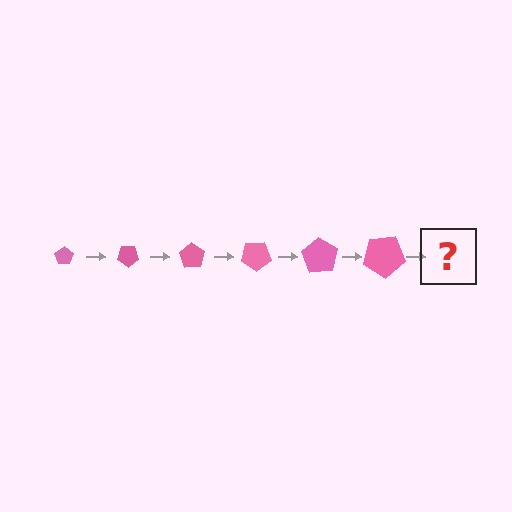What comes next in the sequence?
The next element should be a pentagon, larger than the previous one and rotated 210 degrees from the start.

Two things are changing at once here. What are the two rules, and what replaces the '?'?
The two rules are that the pentagon grows larger each step and it rotates 35 degrees each step. The '?' should be a pentagon, larger than the previous one and rotated 210 degrees from the start.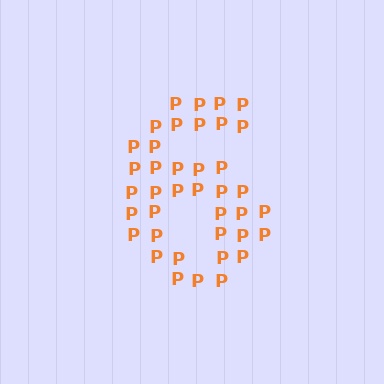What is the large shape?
The large shape is the digit 6.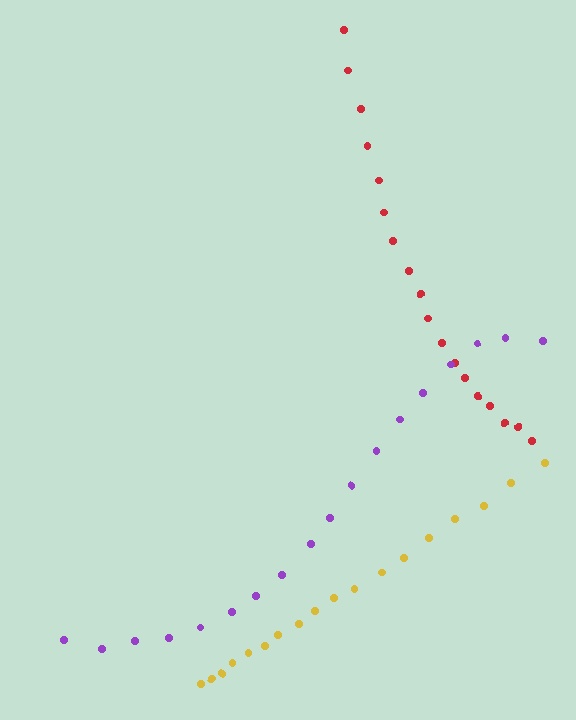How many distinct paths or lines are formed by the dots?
There are 3 distinct paths.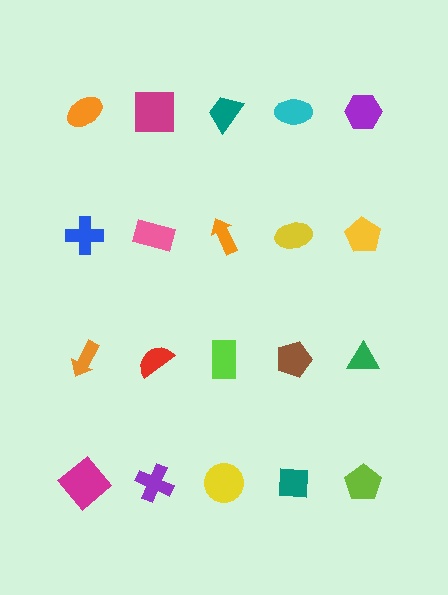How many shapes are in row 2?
5 shapes.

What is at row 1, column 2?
A magenta square.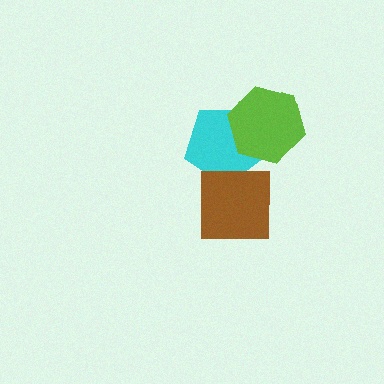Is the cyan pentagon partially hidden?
Yes, it is partially covered by another shape.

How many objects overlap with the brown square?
1 object overlaps with the brown square.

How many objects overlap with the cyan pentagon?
2 objects overlap with the cyan pentagon.